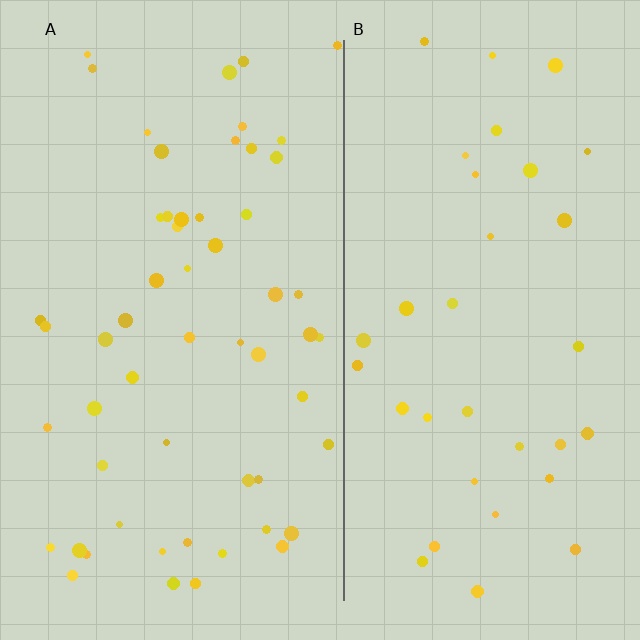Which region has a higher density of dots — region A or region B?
A (the left).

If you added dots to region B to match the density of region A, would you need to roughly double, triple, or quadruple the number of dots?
Approximately double.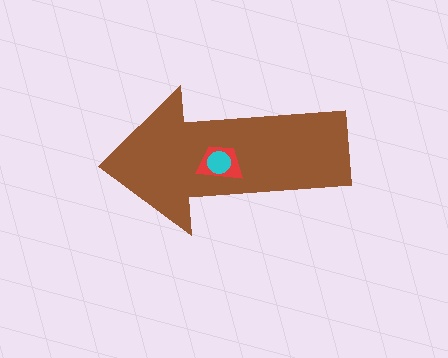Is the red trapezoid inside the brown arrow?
Yes.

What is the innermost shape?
The cyan circle.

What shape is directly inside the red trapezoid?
The cyan circle.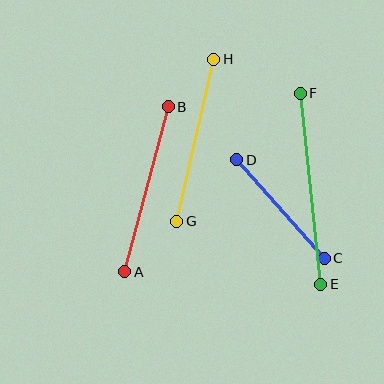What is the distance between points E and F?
The distance is approximately 192 pixels.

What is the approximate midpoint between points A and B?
The midpoint is at approximately (147, 189) pixels.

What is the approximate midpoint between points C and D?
The midpoint is at approximately (280, 209) pixels.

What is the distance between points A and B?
The distance is approximately 170 pixels.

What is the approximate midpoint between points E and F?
The midpoint is at approximately (311, 189) pixels.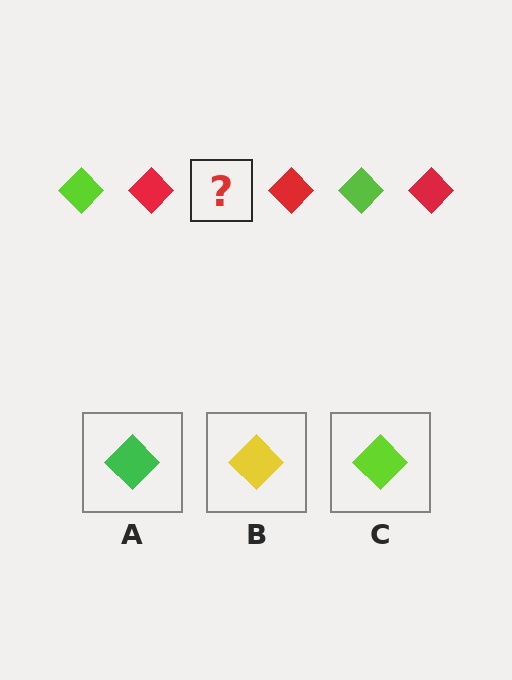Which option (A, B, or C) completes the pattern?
C.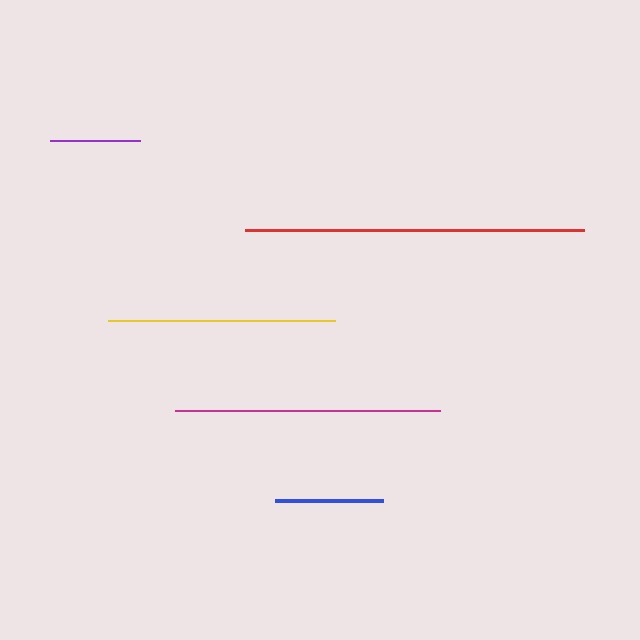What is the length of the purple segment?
The purple segment is approximately 90 pixels long.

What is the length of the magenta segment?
The magenta segment is approximately 265 pixels long.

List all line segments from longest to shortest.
From longest to shortest: red, magenta, yellow, blue, purple.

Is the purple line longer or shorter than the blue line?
The blue line is longer than the purple line.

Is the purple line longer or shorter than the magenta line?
The magenta line is longer than the purple line.